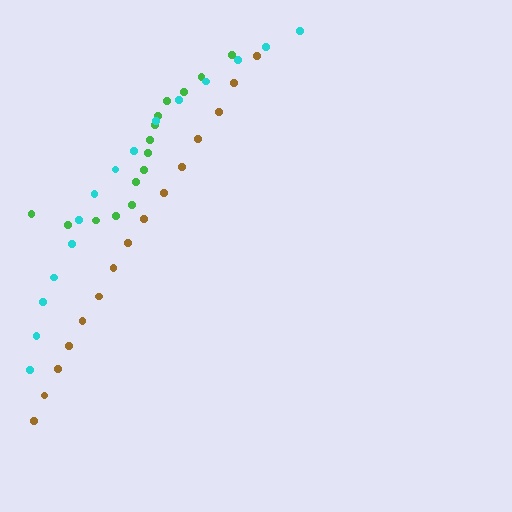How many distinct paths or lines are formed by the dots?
There are 3 distinct paths.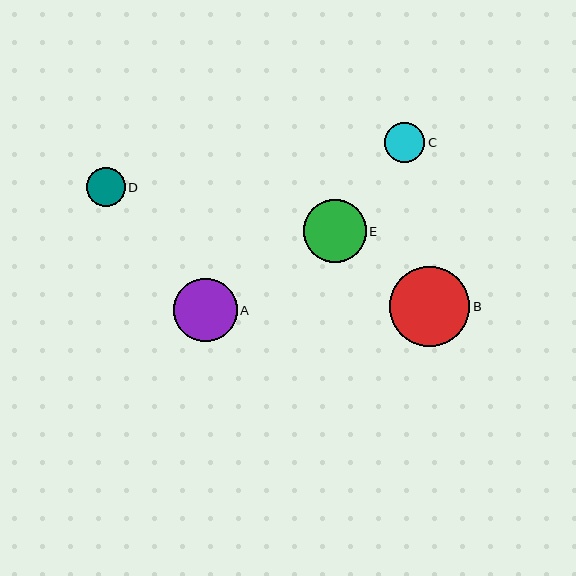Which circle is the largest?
Circle B is the largest with a size of approximately 80 pixels.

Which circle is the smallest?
Circle D is the smallest with a size of approximately 38 pixels.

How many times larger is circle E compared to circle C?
Circle E is approximately 1.6 times the size of circle C.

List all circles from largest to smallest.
From largest to smallest: B, A, E, C, D.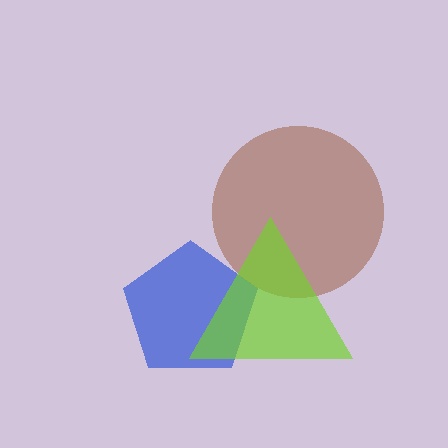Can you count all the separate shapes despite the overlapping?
Yes, there are 3 separate shapes.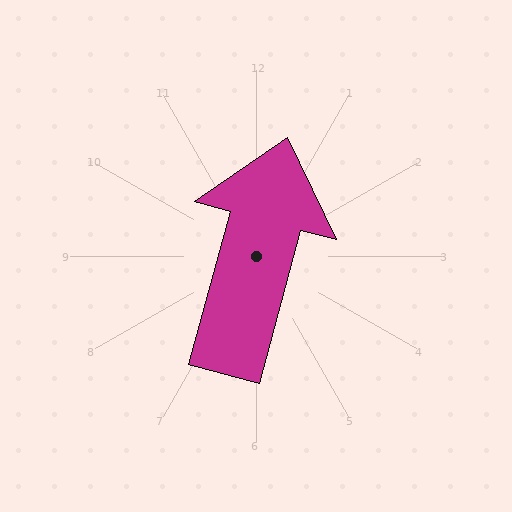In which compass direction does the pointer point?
North.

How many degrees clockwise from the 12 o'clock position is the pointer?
Approximately 15 degrees.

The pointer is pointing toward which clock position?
Roughly 1 o'clock.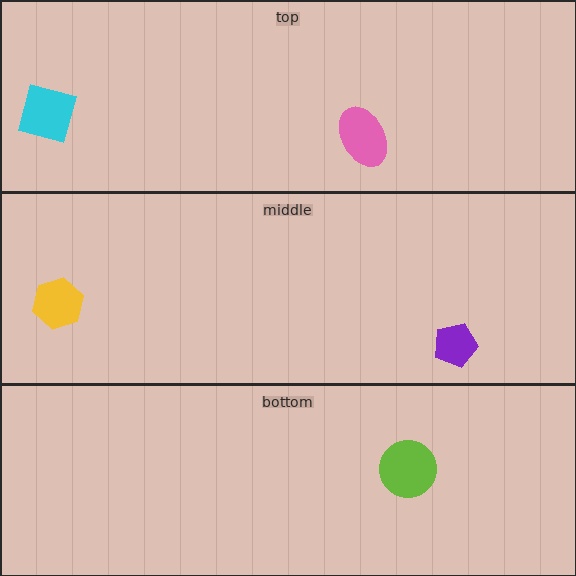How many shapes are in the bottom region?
1.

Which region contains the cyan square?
The top region.